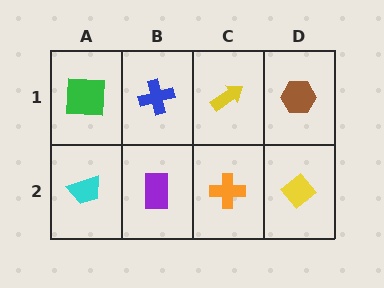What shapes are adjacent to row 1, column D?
A yellow diamond (row 2, column D), a yellow arrow (row 1, column C).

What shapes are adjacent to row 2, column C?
A yellow arrow (row 1, column C), a purple rectangle (row 2, column B), a yellow diamond (row 2, column D).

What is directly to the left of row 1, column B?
A green square.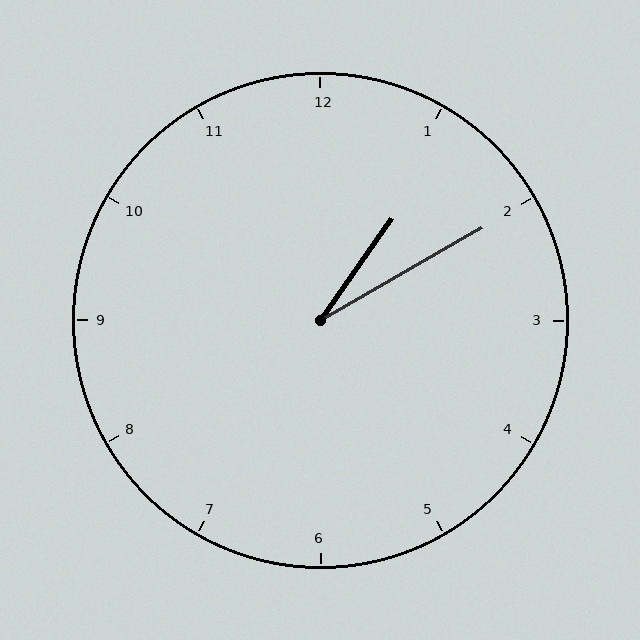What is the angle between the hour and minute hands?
Approximately 25 degrees.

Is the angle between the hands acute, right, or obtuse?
It is acute.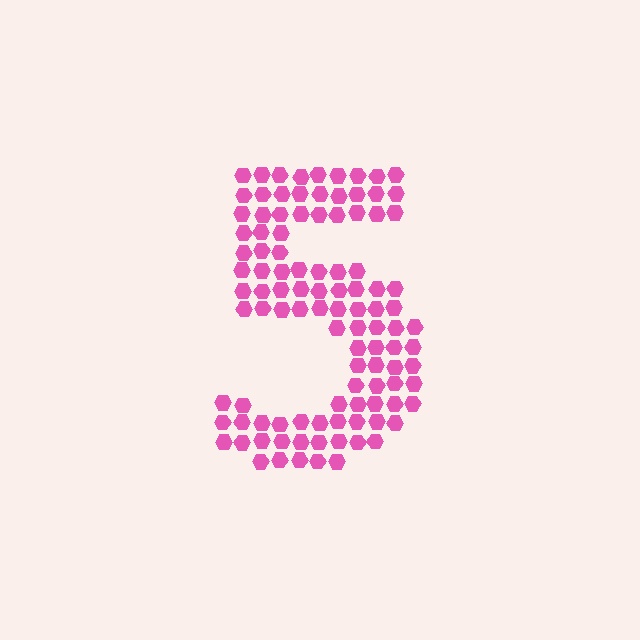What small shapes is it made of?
It is made of small hexagons.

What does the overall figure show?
The overall figure shows the digit 5.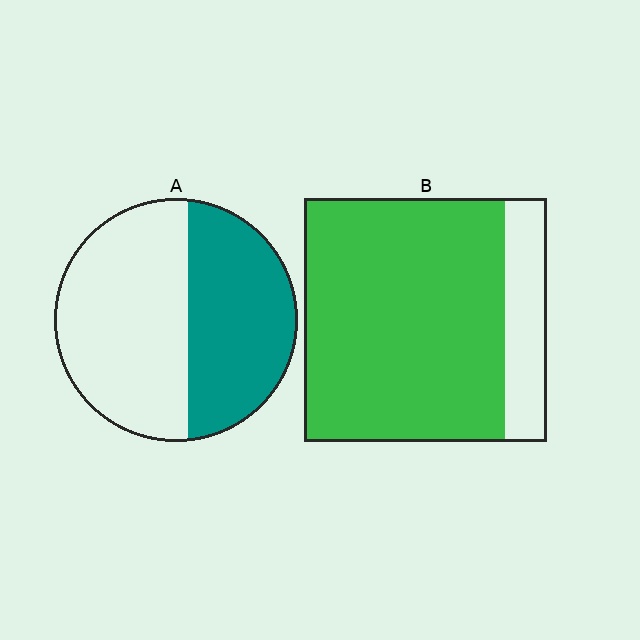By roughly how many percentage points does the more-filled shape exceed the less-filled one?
By roughly 40 percentage points (B over A).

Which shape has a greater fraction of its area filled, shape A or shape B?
Shape B.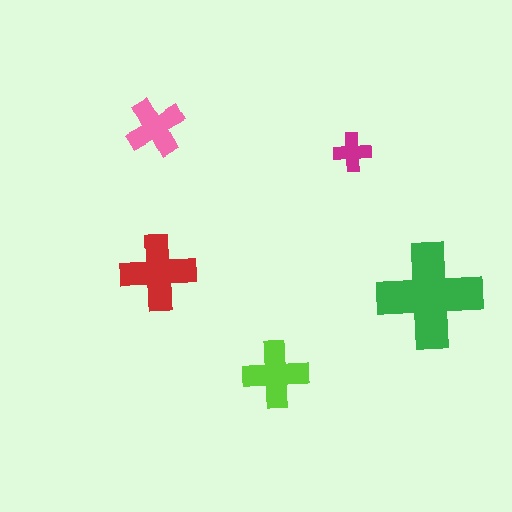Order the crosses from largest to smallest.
the green one, the red one, the lime one, the pink one, the magenta one.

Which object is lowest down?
The lime cross is bottommost.